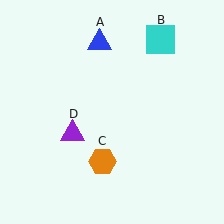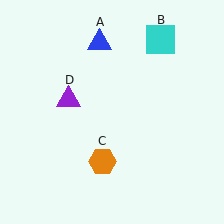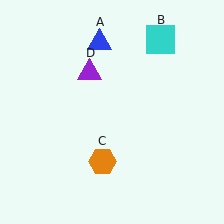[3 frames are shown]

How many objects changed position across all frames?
1 object changed position: purple triangle (object D).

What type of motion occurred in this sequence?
The purple triangle (object D) rotated clockwise around the center of the scene.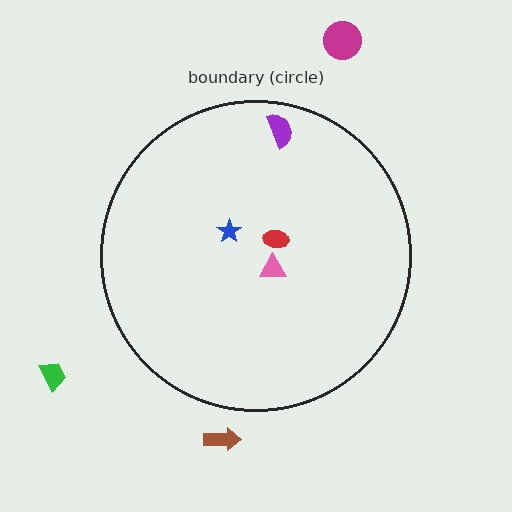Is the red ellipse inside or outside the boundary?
Inside.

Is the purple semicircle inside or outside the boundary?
Inside.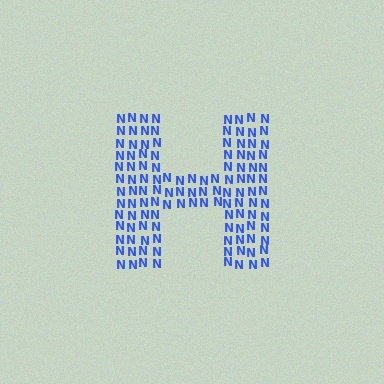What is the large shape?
The large shape is the letter H.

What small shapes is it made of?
It is made of small letter N's.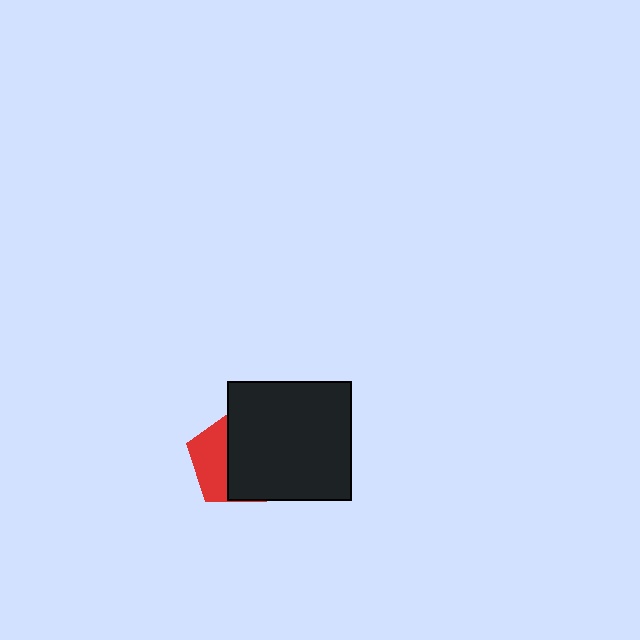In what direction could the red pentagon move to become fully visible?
The red pentagon could move left. That would shift it out from behind the black rectangle entirely.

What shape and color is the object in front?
The object in front is a black rectangle.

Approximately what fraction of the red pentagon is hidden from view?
Roughly 62% of the red pentagon is hidden behind the black rectangle.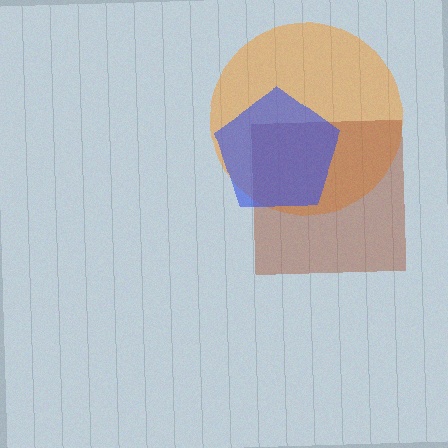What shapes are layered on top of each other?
The layered shapes are: an orange circle, a brown square, a blue pentagon.